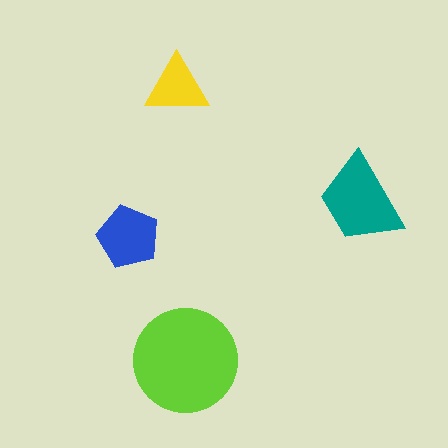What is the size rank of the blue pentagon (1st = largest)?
3rd.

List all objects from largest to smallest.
The lime circle, the teal trapezoid, the blue pentagon, the yellow triangle.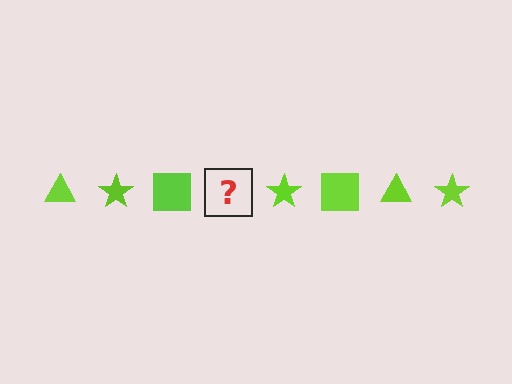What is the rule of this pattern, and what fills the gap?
The rule is that the pattern cycles through triangle, star, square shapes in lime. The gap should be filled with a lime triangle.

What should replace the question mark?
The question mark should be replaced with a lime triangle.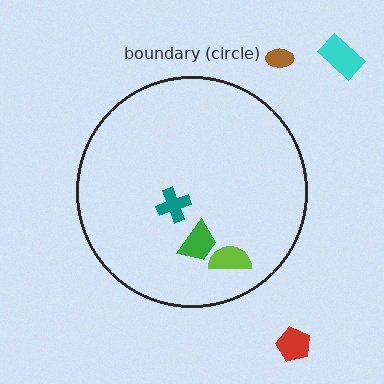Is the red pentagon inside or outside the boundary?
Outside.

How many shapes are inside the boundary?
3 inside, 3 outside.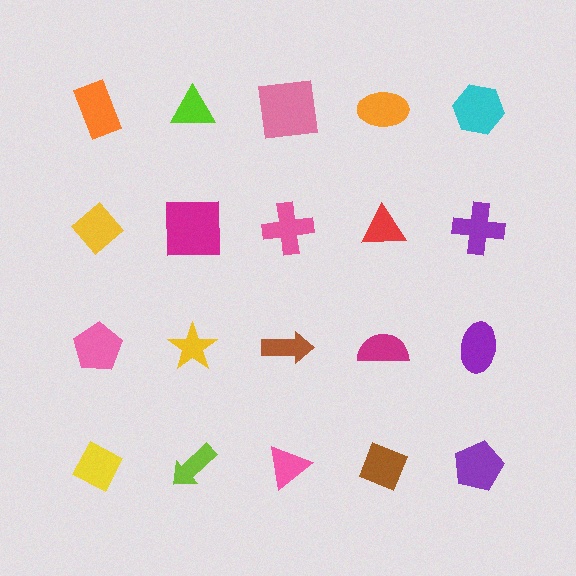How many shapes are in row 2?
5 shapes.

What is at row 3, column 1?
A pink pentagon.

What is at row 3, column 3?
A brown arrow.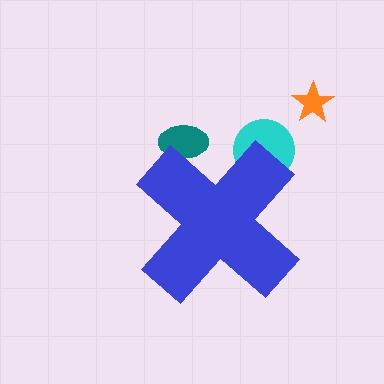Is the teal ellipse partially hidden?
Yes, the teal ellipse is partially hidden behind the blue cross.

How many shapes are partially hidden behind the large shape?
2 shapes are partially hidden.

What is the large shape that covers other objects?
A blue cross.